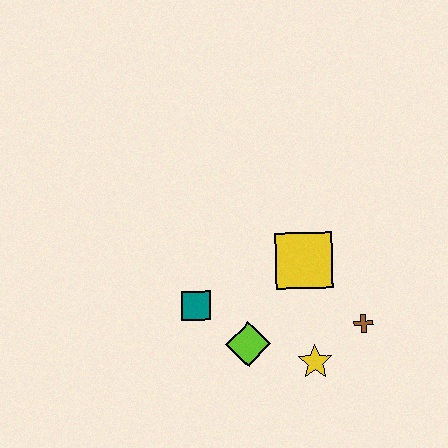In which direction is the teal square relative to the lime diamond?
The teal square is to the left of the lime diamond.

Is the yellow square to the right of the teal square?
Yes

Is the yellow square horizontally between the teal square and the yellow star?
Yes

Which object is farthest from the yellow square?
The teal square is farthest from the yellow square.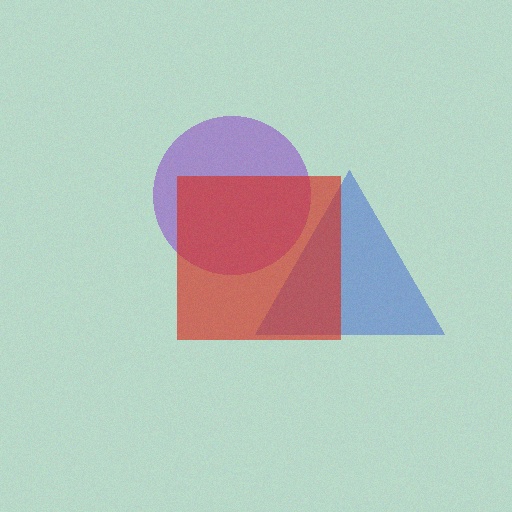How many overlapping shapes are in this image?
There are 3 overlapping shapes in the image.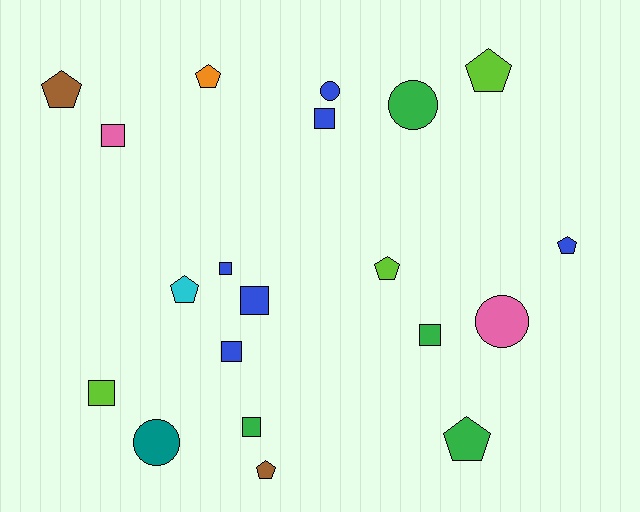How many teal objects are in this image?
There is 1 teal object.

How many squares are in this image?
There are 8 squares.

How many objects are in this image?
There are 20 objects.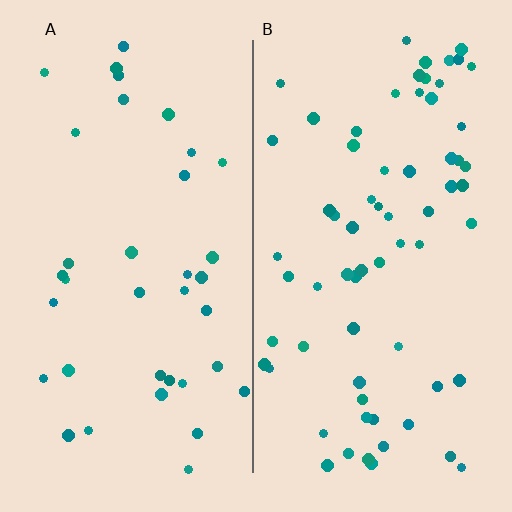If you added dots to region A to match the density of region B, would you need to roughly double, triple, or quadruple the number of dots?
Approximately double.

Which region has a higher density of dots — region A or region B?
B (the right).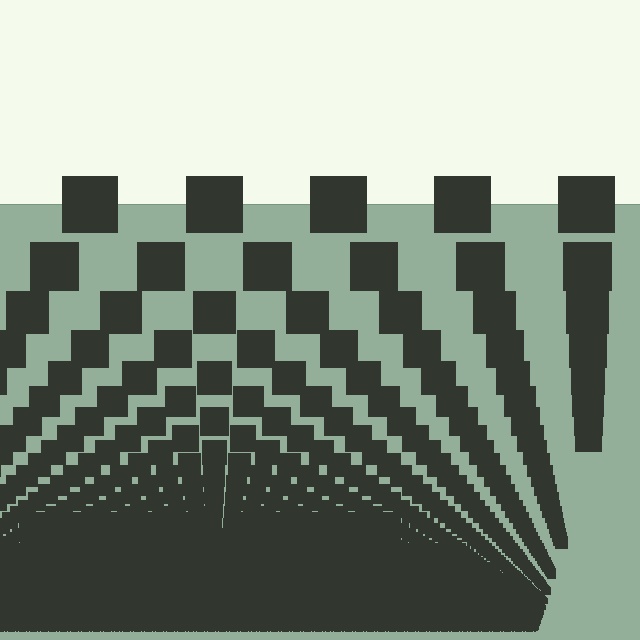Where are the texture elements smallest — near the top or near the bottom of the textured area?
Near the bottom.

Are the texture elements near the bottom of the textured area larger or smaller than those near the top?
Smaller. The gradient is inverted — elements near the bottom are smaller and denser.